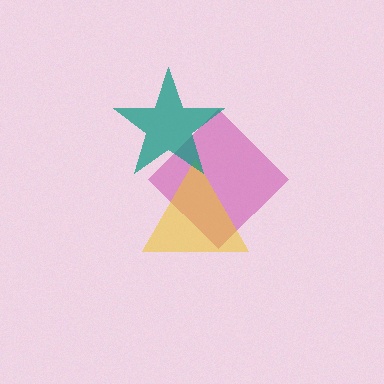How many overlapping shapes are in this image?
There are 3 overlapping shapes in the image.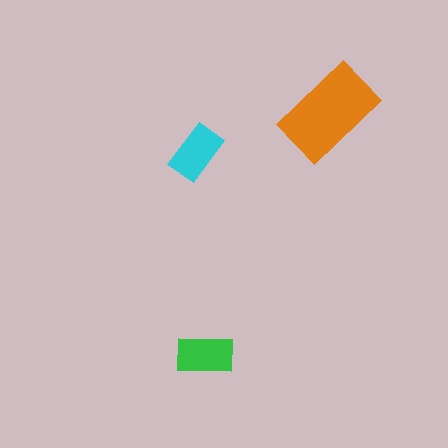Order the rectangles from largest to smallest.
the orange one, the green one, the cyan one.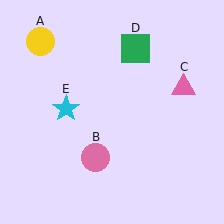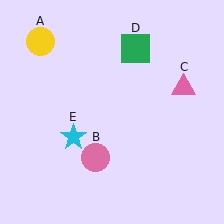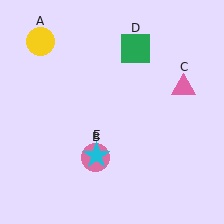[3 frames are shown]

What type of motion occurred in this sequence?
The cyan star (object E) rotated counterclockwise around the center of the scene.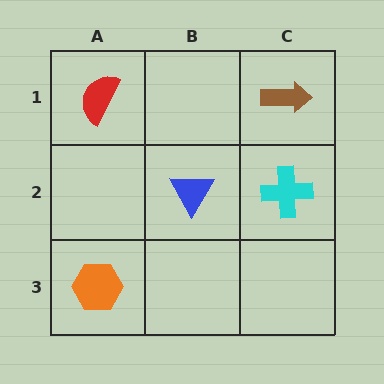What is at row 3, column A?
An orange hexagon.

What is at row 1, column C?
A brown arrow.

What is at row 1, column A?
A red semicircle.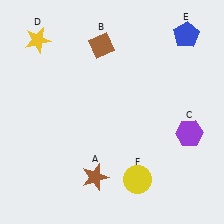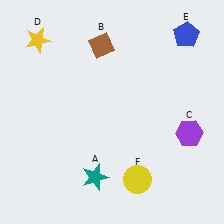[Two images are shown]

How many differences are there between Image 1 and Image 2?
There is 1 difference between the two images.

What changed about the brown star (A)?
In Image 1, A is brown. In Image 2, it changed to teal.